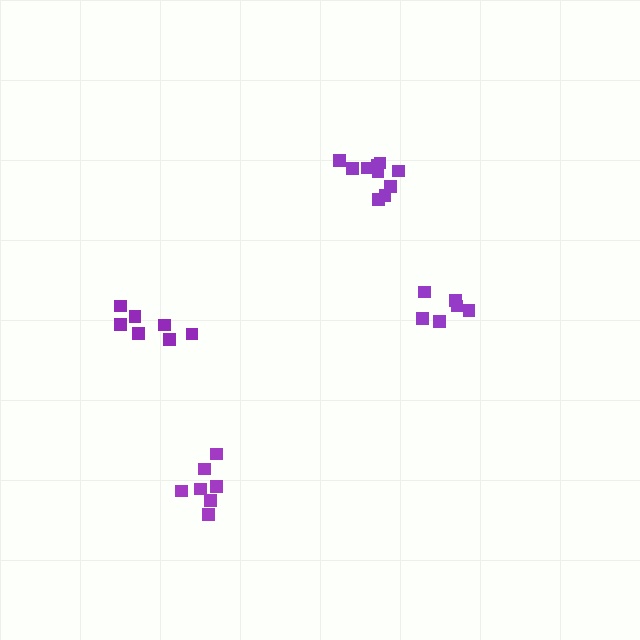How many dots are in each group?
Group 1: 10 dots, Group 2: 7 dots, Group 3: 6 dots, Group 4: 7 dots (30 total).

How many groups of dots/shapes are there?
There are 4 groups.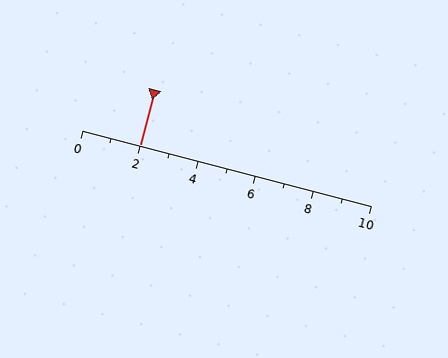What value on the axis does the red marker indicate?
The marker indicates approximately 2.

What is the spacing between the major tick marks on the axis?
The major ticks are spaced 2 apart.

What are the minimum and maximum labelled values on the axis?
The axis runs from 0 to 10.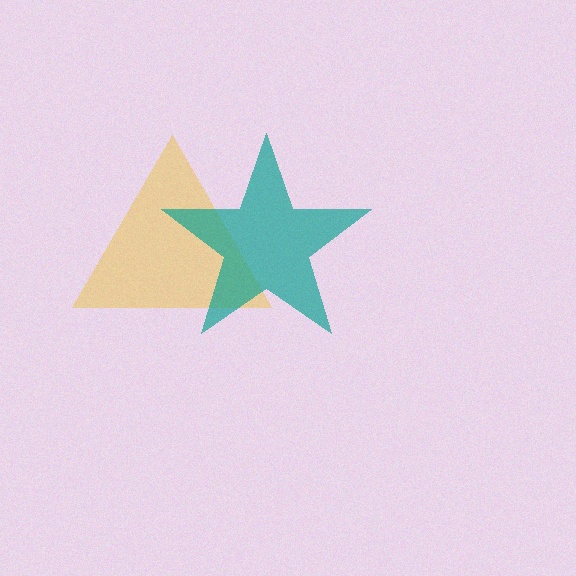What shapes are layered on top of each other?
The layered shapes are: a yellow triangle, a teal star.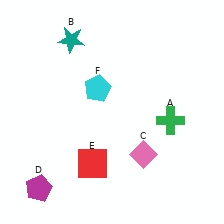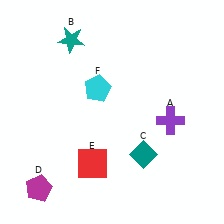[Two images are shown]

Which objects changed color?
A changed from green to purple. C changed from pink to teal.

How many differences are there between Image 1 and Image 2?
There are 2 differences between the two images.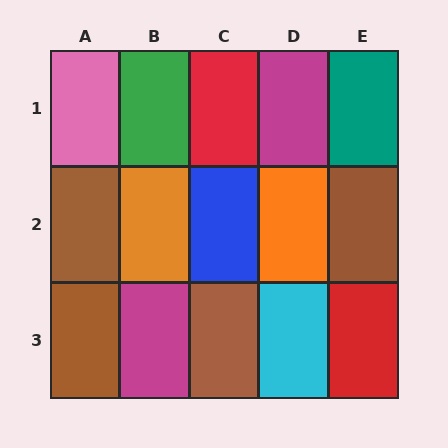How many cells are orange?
2 cells are orange.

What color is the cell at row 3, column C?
Brown.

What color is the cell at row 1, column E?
Teal.